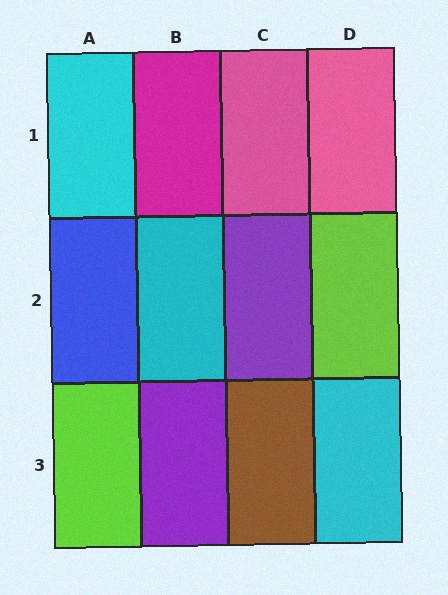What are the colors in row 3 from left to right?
Lime, purple, brown, cyan.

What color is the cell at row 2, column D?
Lime.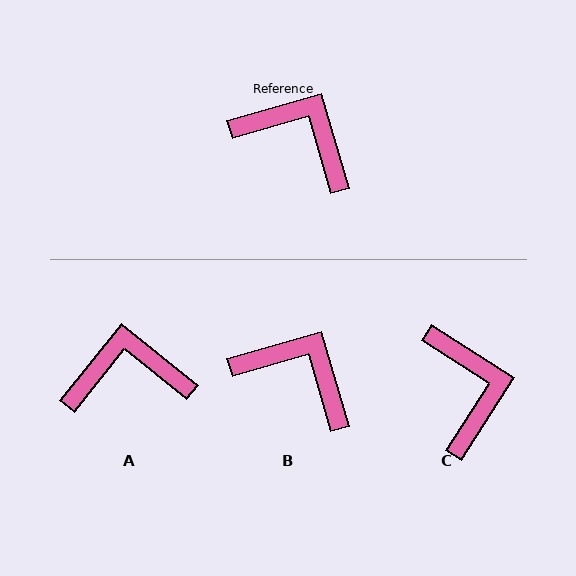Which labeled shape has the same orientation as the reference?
B.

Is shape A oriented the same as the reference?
No, it is off by about 35 degrees.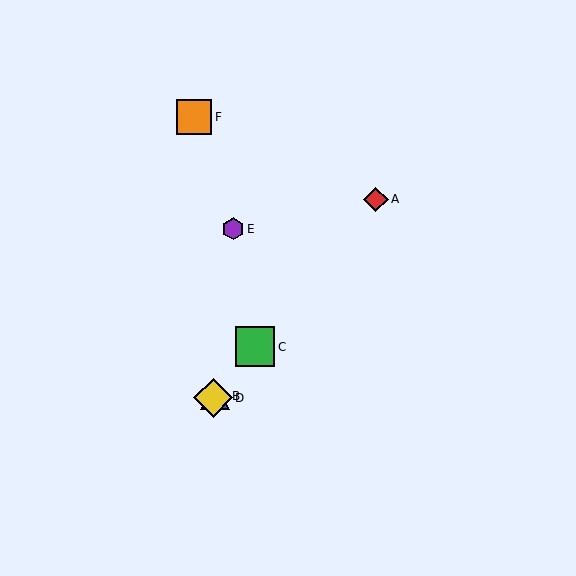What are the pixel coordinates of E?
Object E is at (233, 229).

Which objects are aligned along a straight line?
Objects A, B, C, D are aligned along a straight line.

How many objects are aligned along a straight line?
4 objects (A, B, C, D) are aligned along a straight line.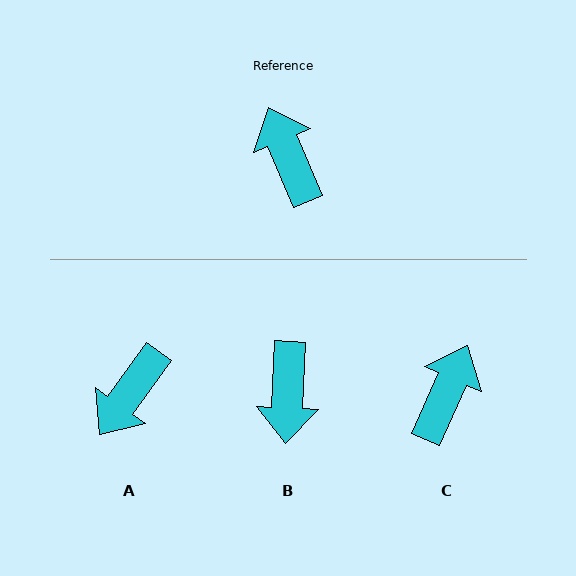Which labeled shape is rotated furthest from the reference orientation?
B, about 155 degrees away.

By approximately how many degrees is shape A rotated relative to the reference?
Approximately 121 degrees counter-clockwise.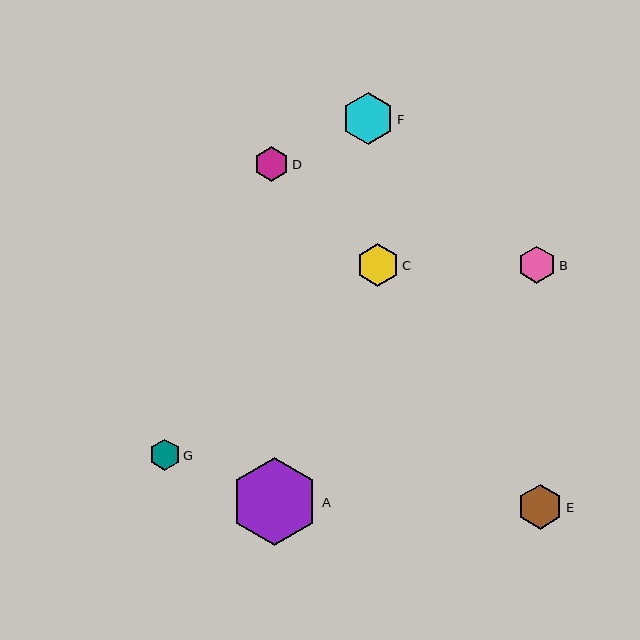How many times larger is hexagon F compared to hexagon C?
Hexagon F is approximately 1.2 times the size of hexagon C.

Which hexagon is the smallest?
Hexagon G is the smallest with a size of approximately 31 pixels.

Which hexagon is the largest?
Hexagon A is the largest with a size of approximately 88 pixels.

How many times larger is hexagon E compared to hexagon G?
Hexagon E is approximately 1.4 times the size of hexagon G.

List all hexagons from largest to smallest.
From largest to smallest: A, F, E, C, B, D, G.